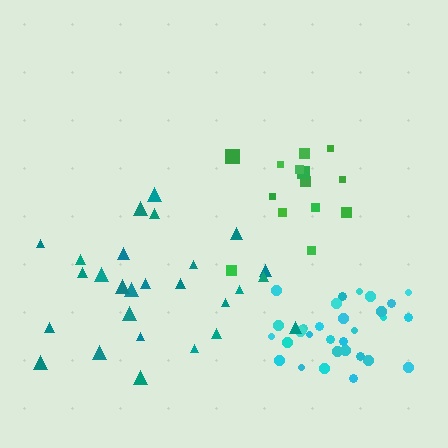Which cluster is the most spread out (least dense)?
Teal.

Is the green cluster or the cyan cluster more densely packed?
Cyan.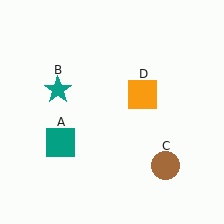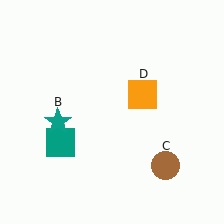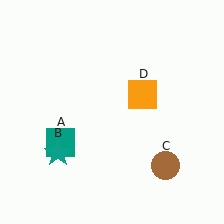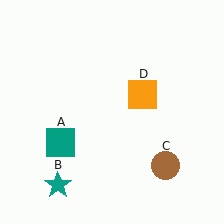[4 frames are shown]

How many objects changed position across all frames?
1 object changed position: teal star (object B).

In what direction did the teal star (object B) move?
The teal star (object B) moved down.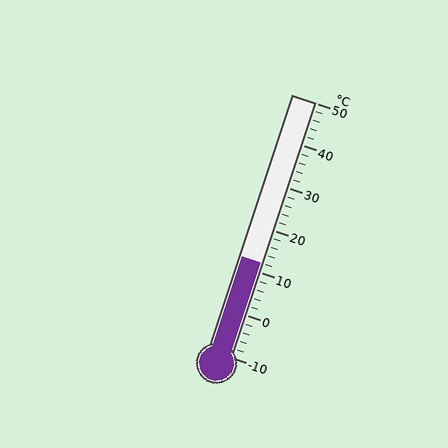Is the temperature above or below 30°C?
The temperature is below 30°C.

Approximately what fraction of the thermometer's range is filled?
The thermometer is filled to approximately 35% of its range.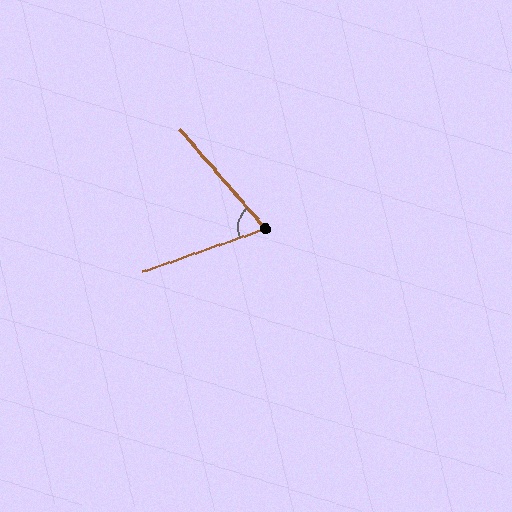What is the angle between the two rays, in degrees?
Approximately 68 degrees.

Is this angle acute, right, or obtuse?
It is acute.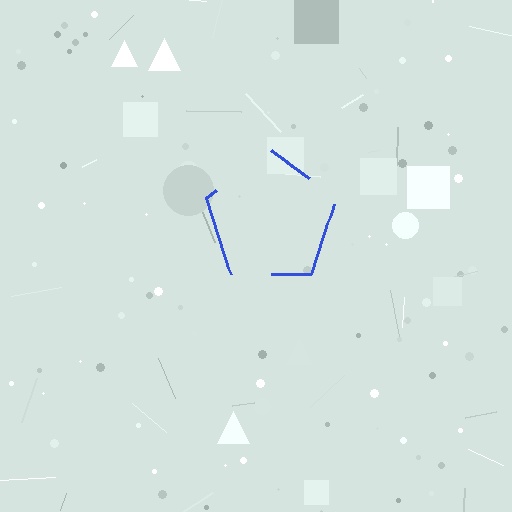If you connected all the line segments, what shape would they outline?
They would outline a pentagon.